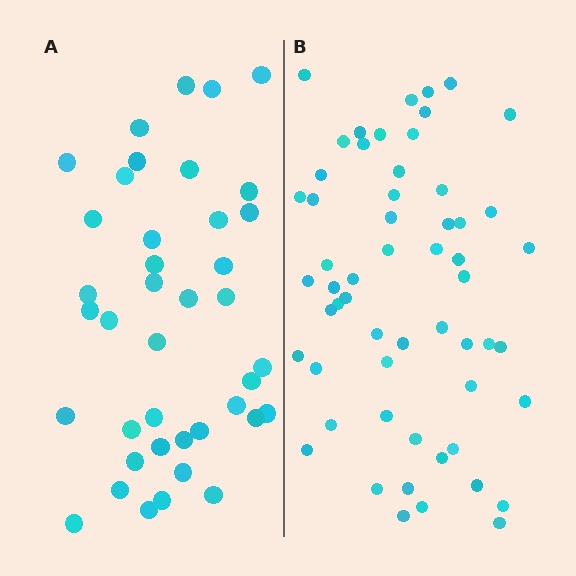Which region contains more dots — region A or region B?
Region B (the right region) has more dots.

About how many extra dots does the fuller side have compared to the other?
Region B has approximately 15 more dots than region A.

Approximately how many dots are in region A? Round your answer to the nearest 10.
About 40 dots.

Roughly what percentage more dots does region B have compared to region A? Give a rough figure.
About 40% more.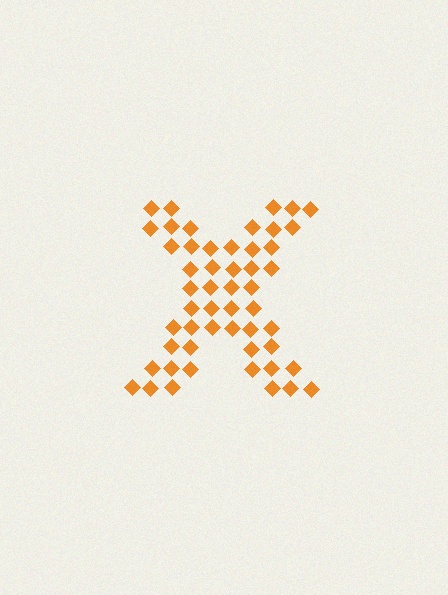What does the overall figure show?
The overall figure shows the letter X.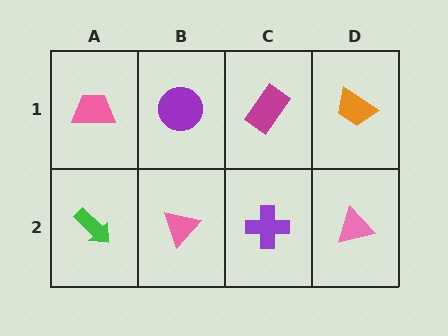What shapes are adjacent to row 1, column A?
A green arrow (row 2, column A), a purple circle (row 1, column B).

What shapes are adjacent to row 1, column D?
A pink triangle (row 2, column D), a magenta rectangle (row 1, column C).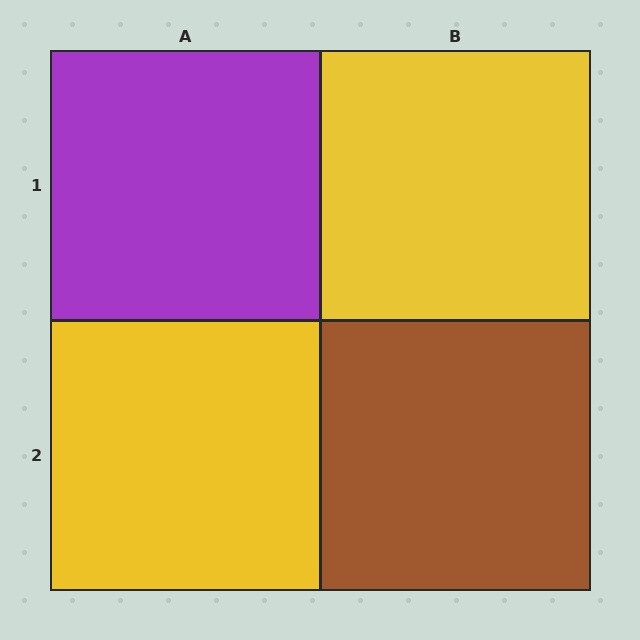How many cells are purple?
1 cell is purple.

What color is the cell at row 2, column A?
Yellow.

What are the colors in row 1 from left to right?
Purple, yellow.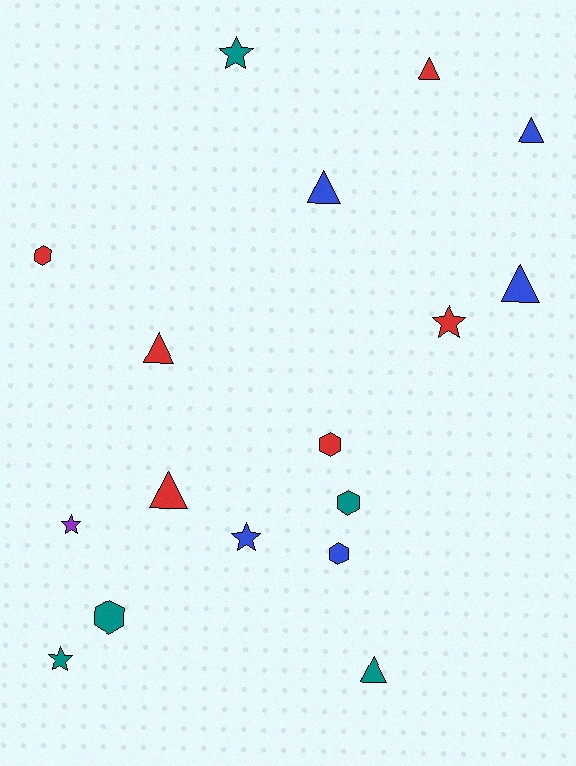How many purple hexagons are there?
There are no purple hexagons.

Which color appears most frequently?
Red, with 6 objects.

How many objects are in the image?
There are 17 objects.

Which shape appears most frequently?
Triangle, with 7 objects.